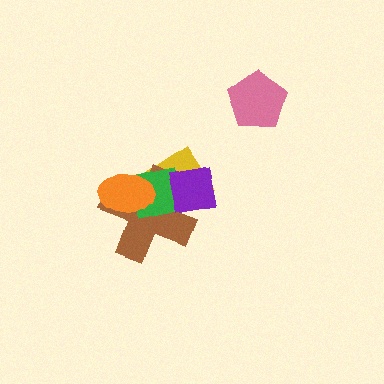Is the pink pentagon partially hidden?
No, no other shape covers it.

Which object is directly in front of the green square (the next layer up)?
The orange ellipse is directly in front of the green square.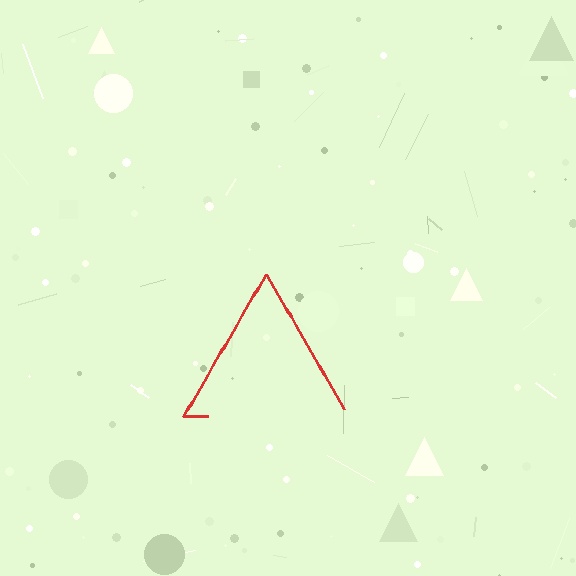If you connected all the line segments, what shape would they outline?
They would outline a triangle.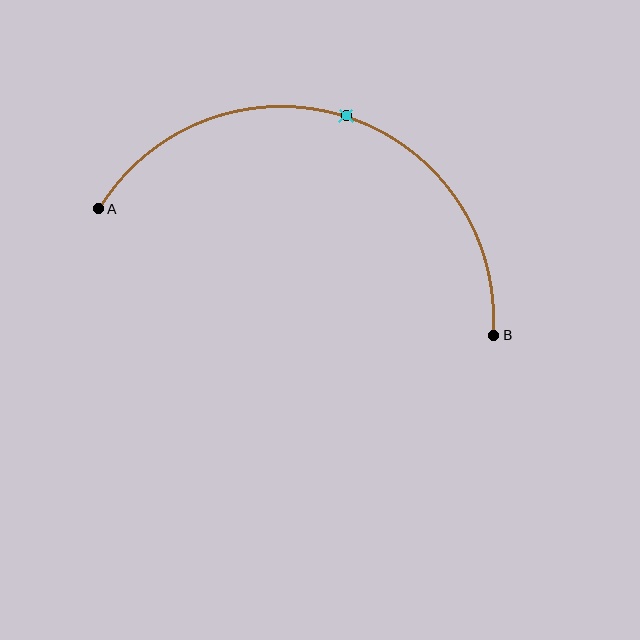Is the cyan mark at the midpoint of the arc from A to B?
Yes. The cyan mark lies on the arc at equal arc-length from both A and B — it is the arc midpoint.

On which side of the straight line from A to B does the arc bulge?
The arc bulges above the straight line connecting A and B.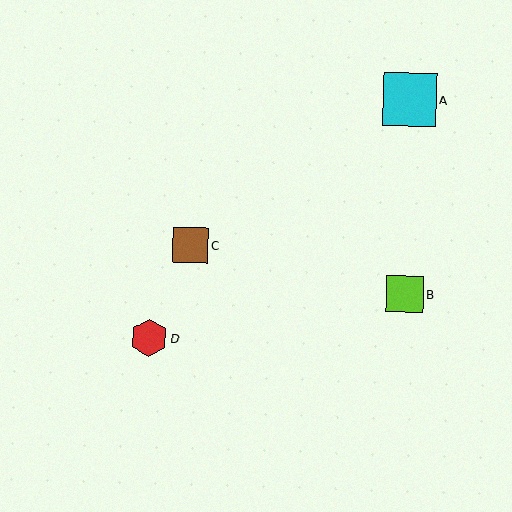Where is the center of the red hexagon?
The center of the red hexagon is at (149, 338).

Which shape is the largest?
The cyan square (labeled A) is the largest.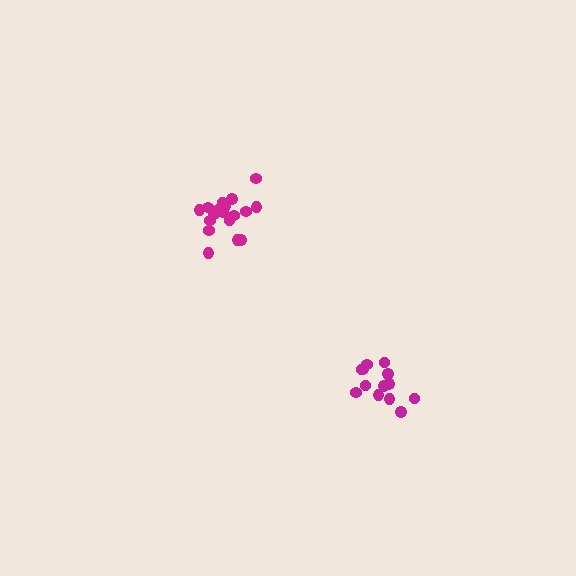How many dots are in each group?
Group 1: 18 dots, Group 2: 13 dots (31 total).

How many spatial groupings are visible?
There are 2 spatial groupings.